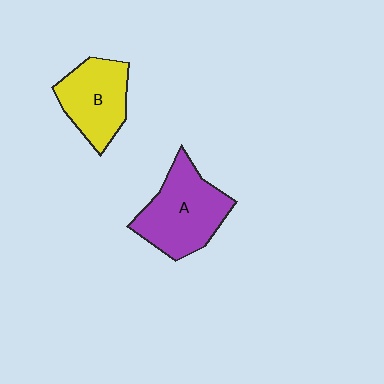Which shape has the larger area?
Shape A (purple).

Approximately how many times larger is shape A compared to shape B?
Approximately 1.3 times.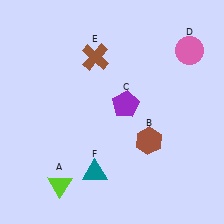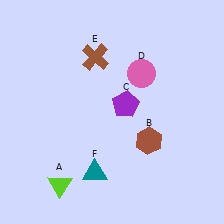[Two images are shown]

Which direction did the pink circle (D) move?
The pink circle (D) moved left.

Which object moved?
The pink circle (D) moved left.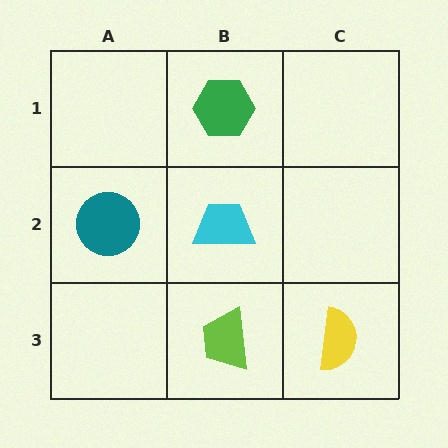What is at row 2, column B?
A cyan trapezoid.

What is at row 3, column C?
A yellow semicircle.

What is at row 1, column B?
A green hexagon.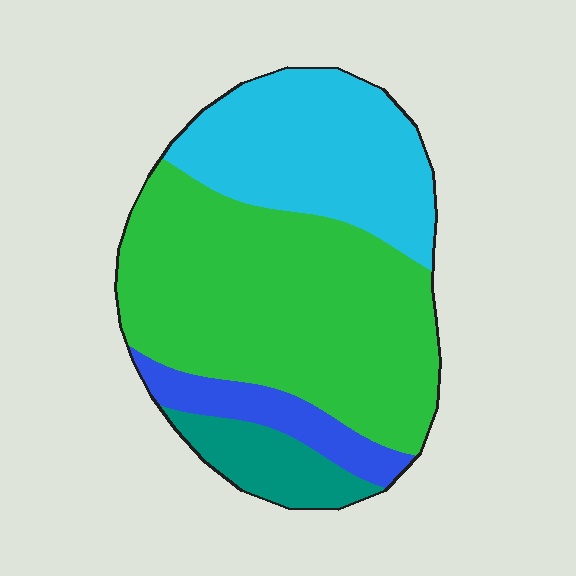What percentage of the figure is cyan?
Cyan covers 29% of the figure.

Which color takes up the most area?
Green, at roughly 50%.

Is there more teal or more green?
Green.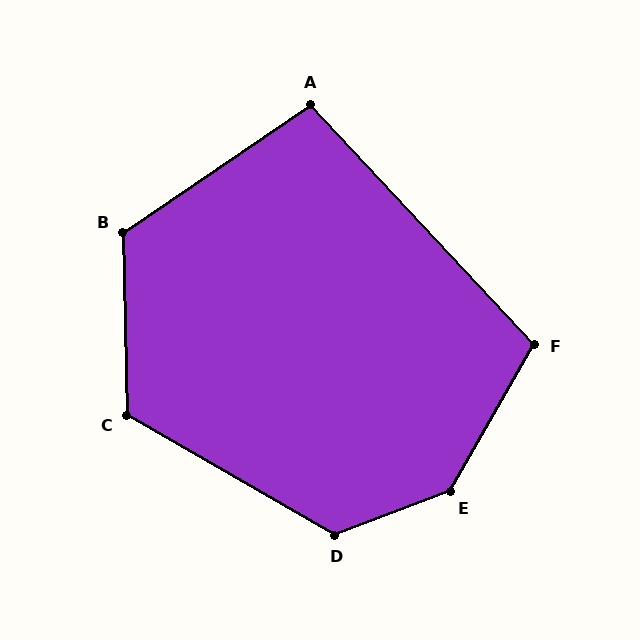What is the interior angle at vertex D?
Approximately 130 degrees (obtuse).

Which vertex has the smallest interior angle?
A, at approximately 99 degrees.